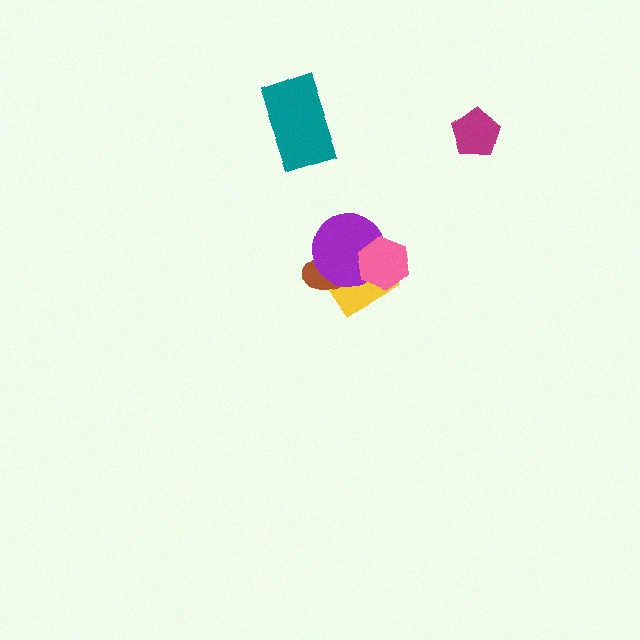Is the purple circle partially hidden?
Yes, it is partially covered by another shape.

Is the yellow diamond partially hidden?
Yes, it is partially covered by another shape.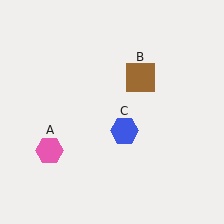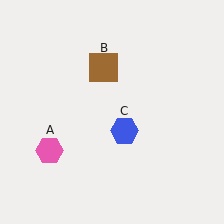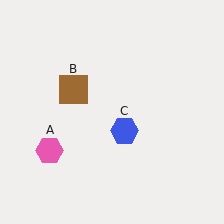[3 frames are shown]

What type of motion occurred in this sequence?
The brown square (object B) rotated counterclockwise around the center of the scene.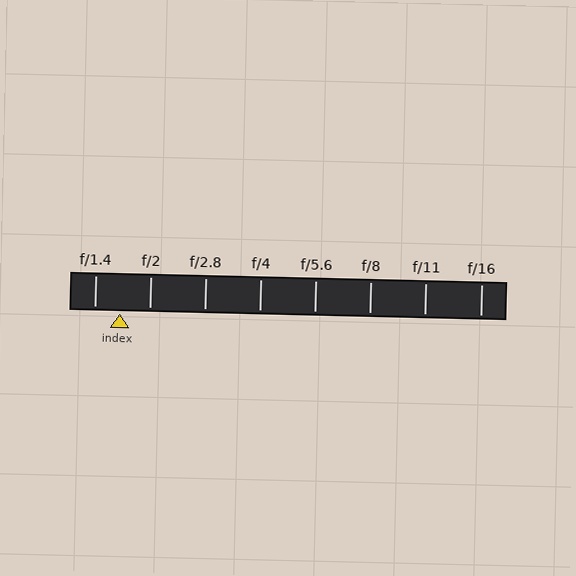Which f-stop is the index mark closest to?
The index mark is closest to f/1.4.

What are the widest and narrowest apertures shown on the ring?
The widest aperture shown is f/1.4 and the narrowest is f/16.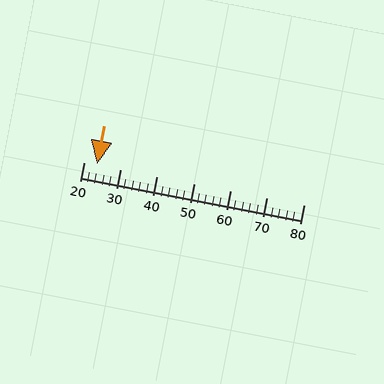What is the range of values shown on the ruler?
The ruler shows values from 20 to 80.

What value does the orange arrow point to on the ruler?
The orange arrow points to approximately 24.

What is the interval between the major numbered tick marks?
The major tick marks are spaced 10 units apart.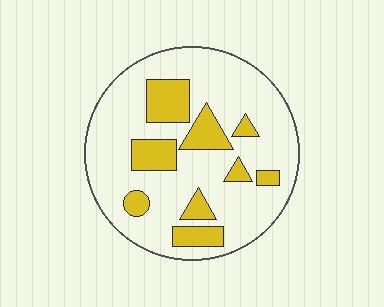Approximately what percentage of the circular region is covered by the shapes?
Approximately 25%.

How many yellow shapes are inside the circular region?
9.